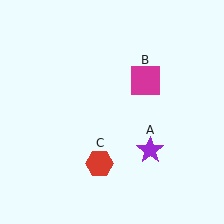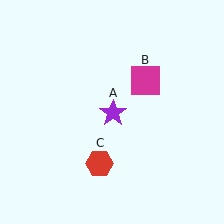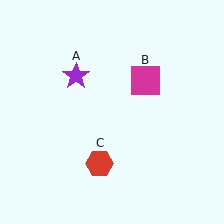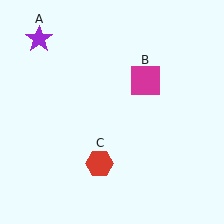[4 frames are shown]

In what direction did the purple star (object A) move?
The purple star (object A) moved up and to the left.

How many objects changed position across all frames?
1 object changed position: purple star (object A).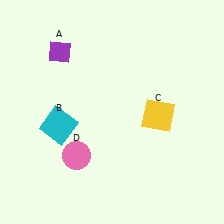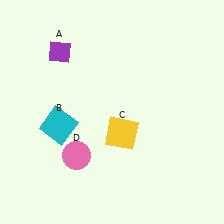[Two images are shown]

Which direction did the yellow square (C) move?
The yellow square (C) moved left.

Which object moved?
The yellow square (C) moved left.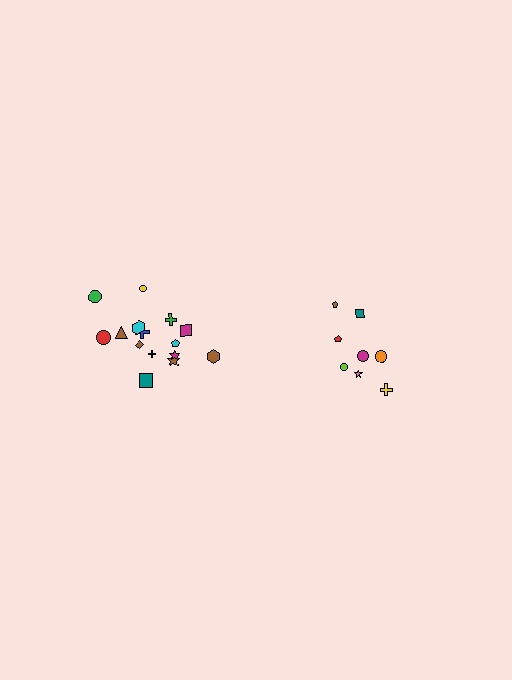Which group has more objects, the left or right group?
The left group.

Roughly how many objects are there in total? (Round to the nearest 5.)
Roughly 25 objects in total.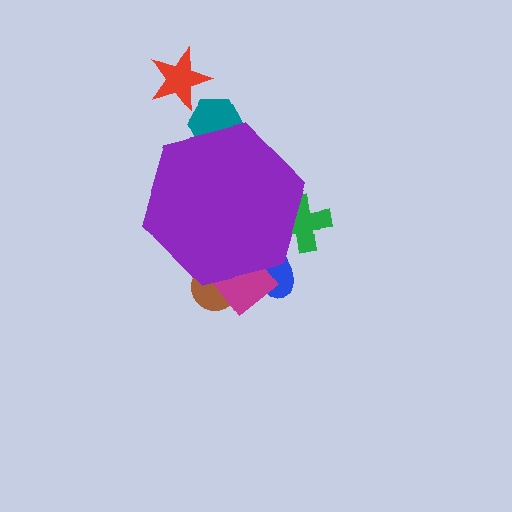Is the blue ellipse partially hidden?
Yes, the blue ellipse is partially hidden behind the purple hexagon.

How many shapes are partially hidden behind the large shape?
5 shapes are partially hidden.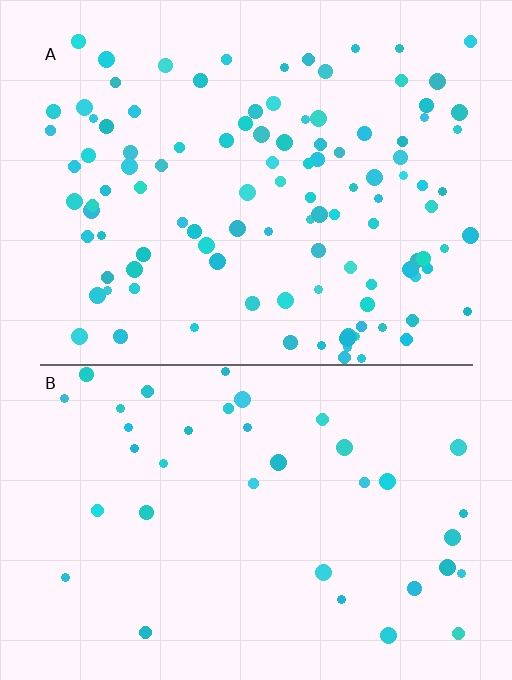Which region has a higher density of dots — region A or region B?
A (the top).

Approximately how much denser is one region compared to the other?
Approximately 2.9× — region A over region B.